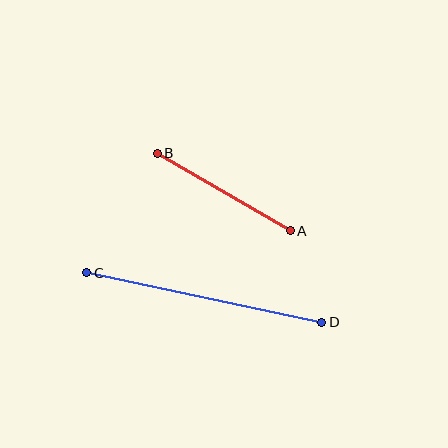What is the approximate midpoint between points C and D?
The midpoint is at approximately (204, 298) pixels.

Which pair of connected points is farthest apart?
Points C and D are farthest apart.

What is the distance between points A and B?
The distance is approximately 154 pixels.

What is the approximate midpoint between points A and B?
The midpoint is at approximately (224, 192) pixels.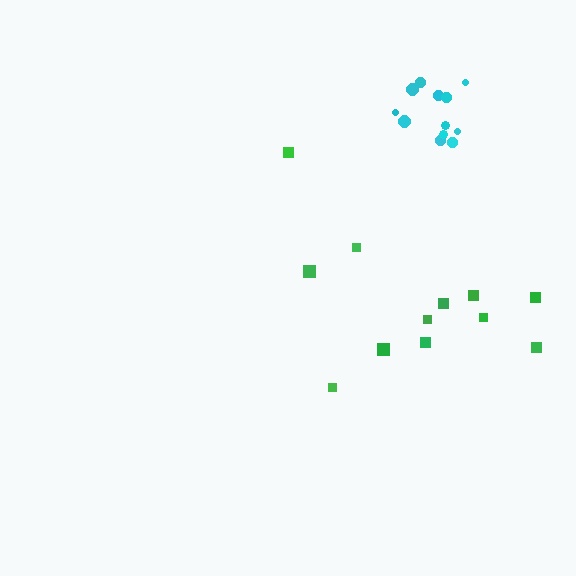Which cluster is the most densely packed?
Cyan.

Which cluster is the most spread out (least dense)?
Green.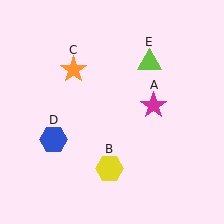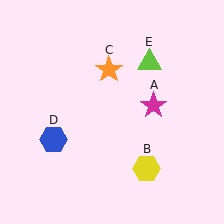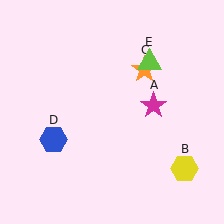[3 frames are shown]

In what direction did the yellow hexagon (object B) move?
The yellow hexagon (object B) moved right.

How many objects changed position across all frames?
2 objects changed position: yellow hexagon (object B), orange star (object C).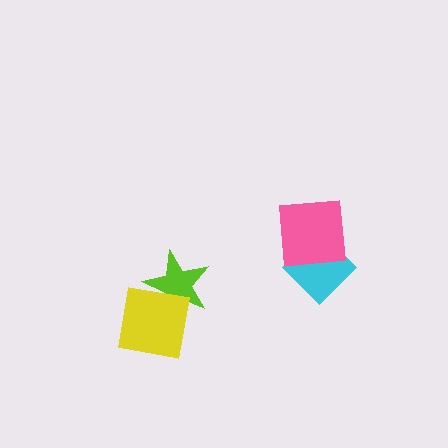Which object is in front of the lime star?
The yellow square is in front of the lime star.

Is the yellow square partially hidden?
No, no other shape covers it.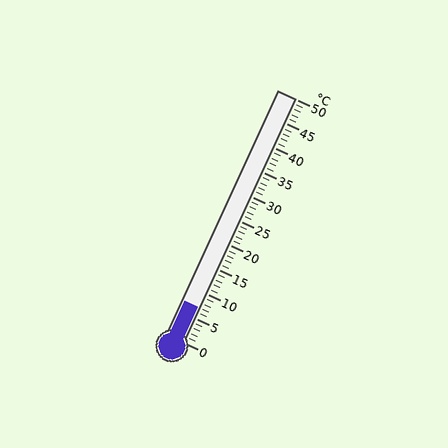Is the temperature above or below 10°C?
The temperature is below 10°C.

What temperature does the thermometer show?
The thermometer shows approximately 7°C.